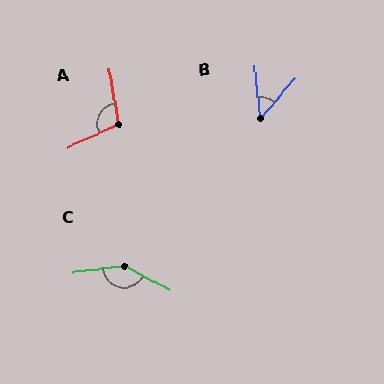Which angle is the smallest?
B, at approximately 47 degrees.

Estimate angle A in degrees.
Approximately 104 degrees.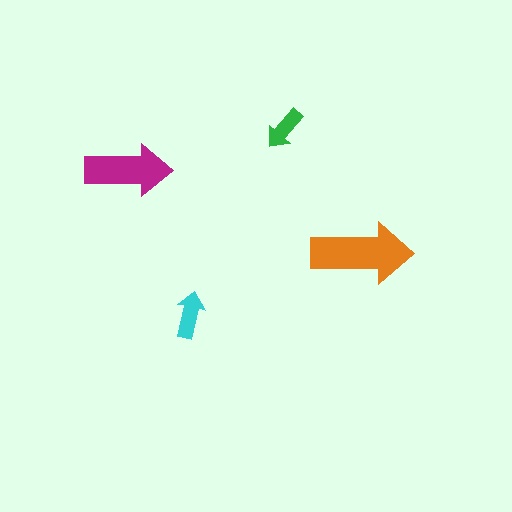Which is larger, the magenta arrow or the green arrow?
The magenta one.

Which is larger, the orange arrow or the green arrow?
The orange one.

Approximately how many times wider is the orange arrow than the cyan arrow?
About 2 times wider.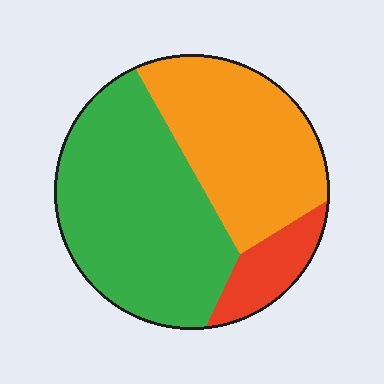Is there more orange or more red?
Orange.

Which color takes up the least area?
Red, at roughly 10%.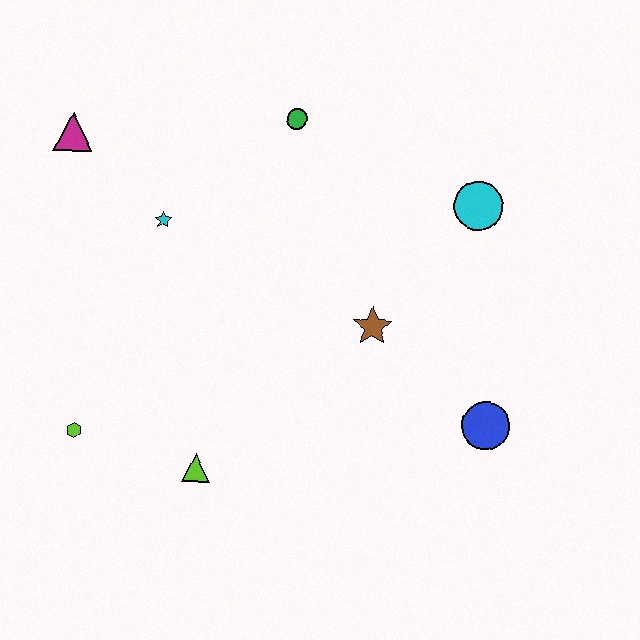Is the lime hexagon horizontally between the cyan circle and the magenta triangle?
Yes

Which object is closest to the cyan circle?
The brown star is closest to the cyan circle.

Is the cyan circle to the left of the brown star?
No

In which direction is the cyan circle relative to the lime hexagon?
The cyan circle is to the right of the lime hexagon.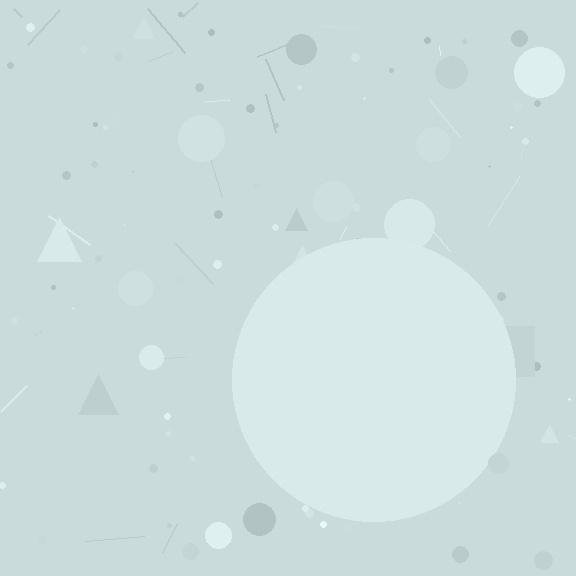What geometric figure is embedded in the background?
A circle is embedded in the background.